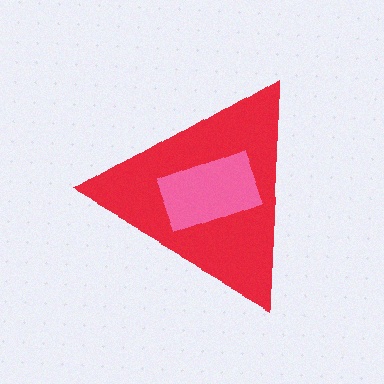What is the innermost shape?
The pink rectangle.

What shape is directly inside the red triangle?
The pink rectangle.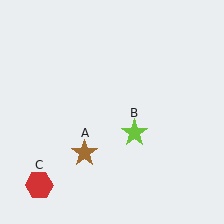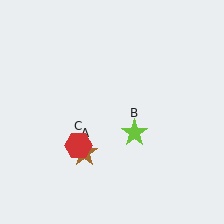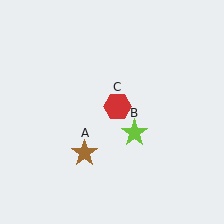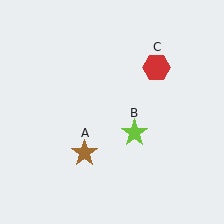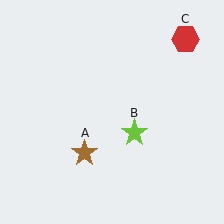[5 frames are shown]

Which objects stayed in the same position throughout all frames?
Brown star (object A) and lime star (object B) remained stationary.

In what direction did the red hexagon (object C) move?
The red hexagon (object C) moved up and to the right.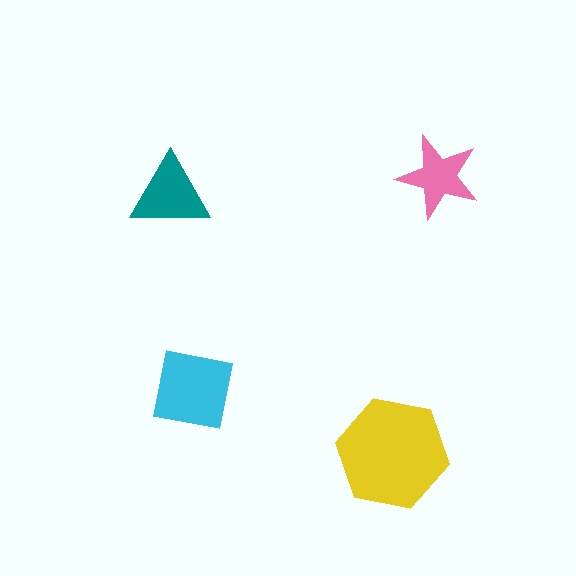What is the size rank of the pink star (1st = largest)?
4th.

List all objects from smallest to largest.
The pink star, the teal triangle, the cyan square, the yellow hexagon.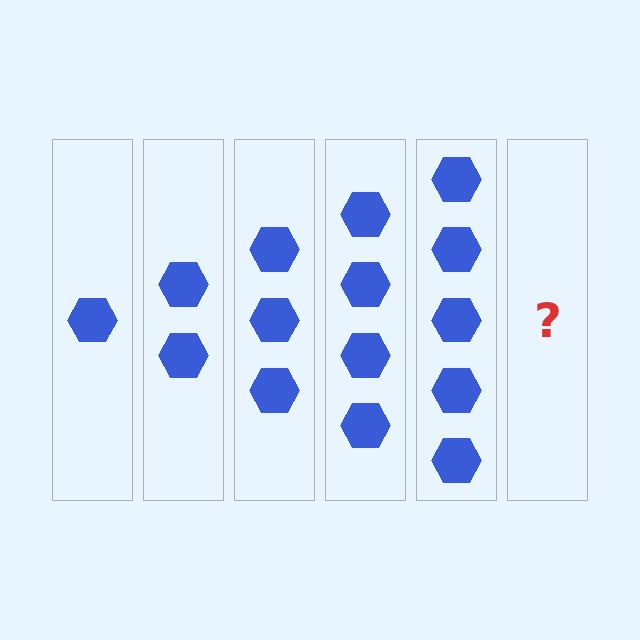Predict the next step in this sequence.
The next step is 6 hexagons.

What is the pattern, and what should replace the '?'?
The pattern is that each step adds one more hexagon. The '?' should be 6 hexagons.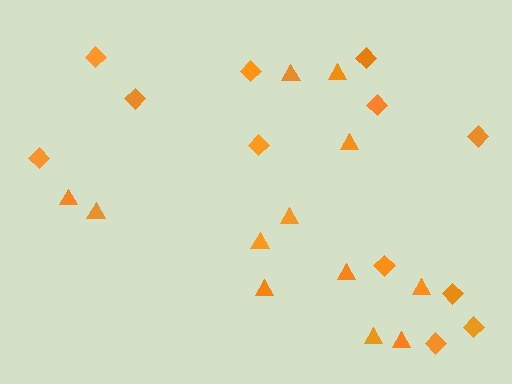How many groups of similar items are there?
There are 2 groups: one group of diamonds (12) and one group of triangles (12).